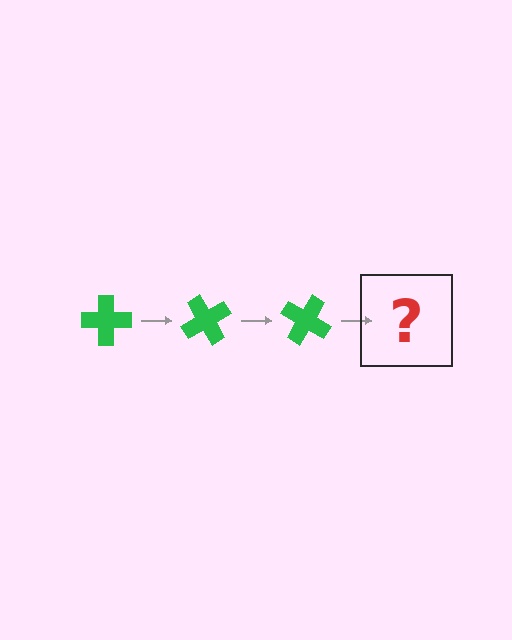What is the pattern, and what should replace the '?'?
The pattern is that the cross rotates 60 degrees each step. The '?' should be a green cross rotated 180 degrees.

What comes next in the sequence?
The next element should be a green cross rotated 180 degrees.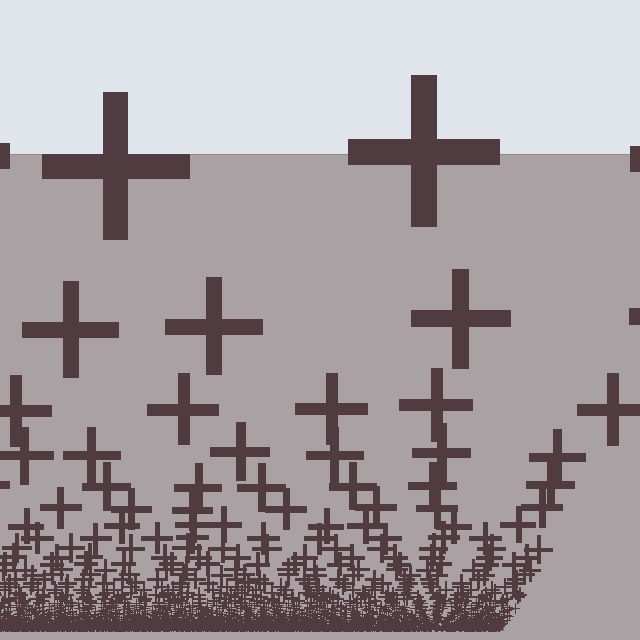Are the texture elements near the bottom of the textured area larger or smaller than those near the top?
Smaller. The gradient is inverted — elements near the bottom are smaller and denser.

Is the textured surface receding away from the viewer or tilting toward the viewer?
The surface appears to tilt toward the viewer. Texture elements get larger and sparser toward the top.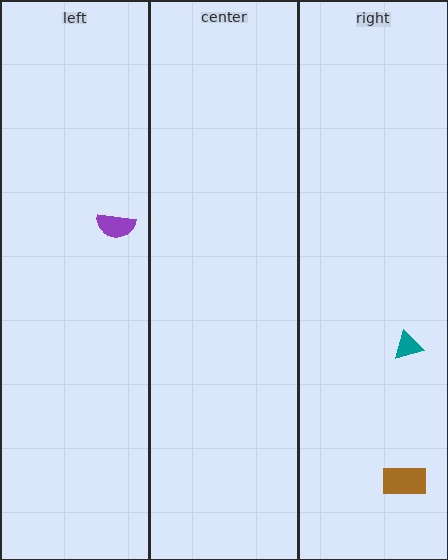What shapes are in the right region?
The brown rectangle, the teal triangle.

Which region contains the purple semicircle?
The left region.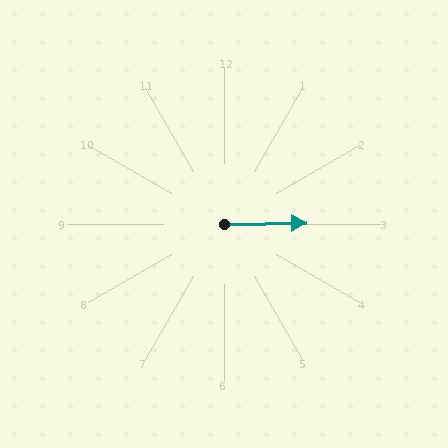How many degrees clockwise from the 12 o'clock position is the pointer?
Approximately 89 degrees.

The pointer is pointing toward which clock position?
Roughly 3 o'clock.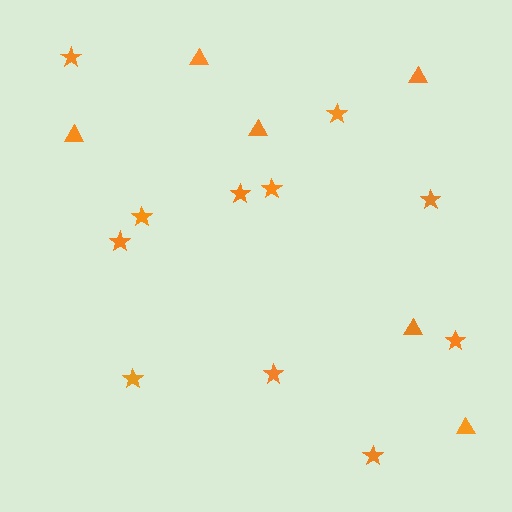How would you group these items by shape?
There are 2 groups: one group of stars (11) and one group of triangles (6).